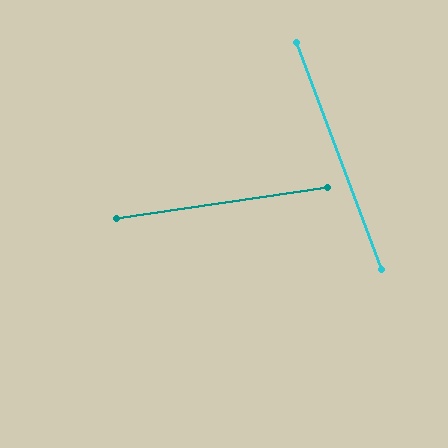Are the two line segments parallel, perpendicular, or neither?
Neither parallel nor perpendicular — they differ by about 78°.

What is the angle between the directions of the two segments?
Approximately 78 degrees.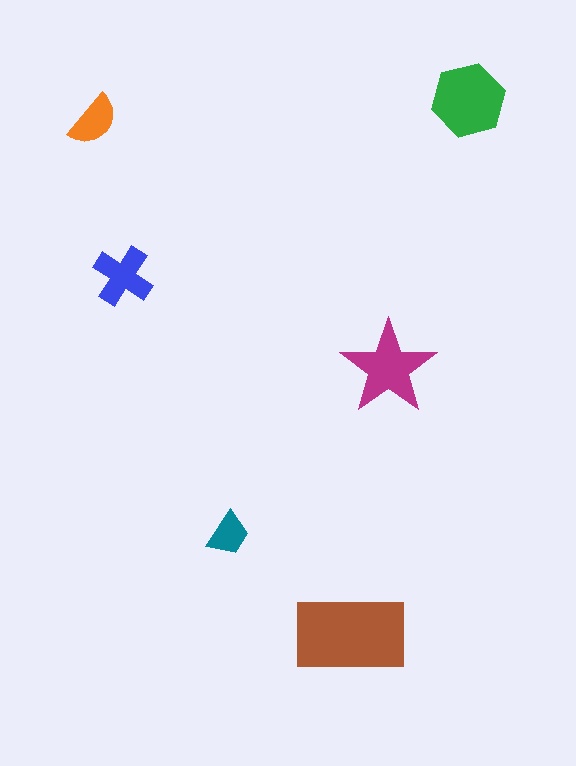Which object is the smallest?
The teal trapezoid.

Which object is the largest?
The brown rectangle.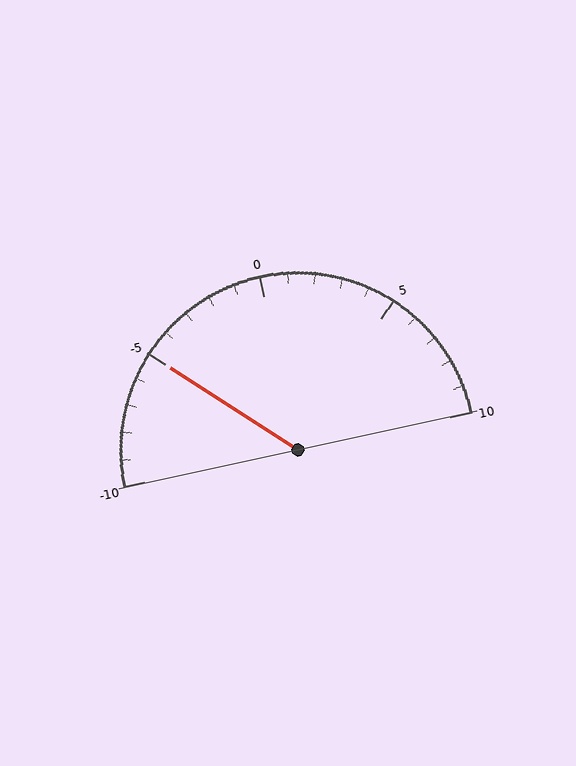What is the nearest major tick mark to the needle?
The nearest major tick mark is -5.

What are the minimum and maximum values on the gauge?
The gauge ranges from -10 to 10.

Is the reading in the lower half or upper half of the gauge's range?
The reading is in the lower half of the range (-10 to 10).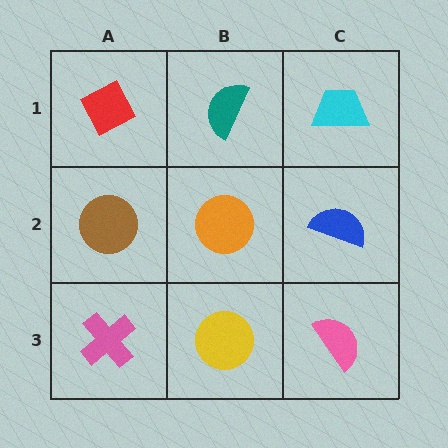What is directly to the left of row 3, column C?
A yellow circle.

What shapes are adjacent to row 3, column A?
A brown circle (row 2, column A), a yellow circle (row 3, column B).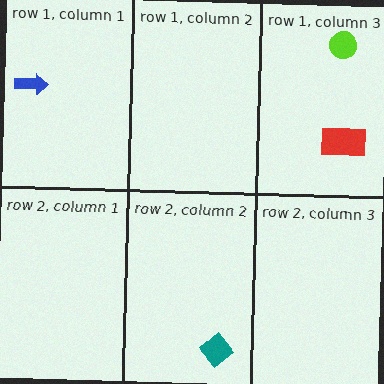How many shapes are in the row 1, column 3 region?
2.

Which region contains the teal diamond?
The row 2, column 2 region.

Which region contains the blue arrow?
The row 1, column 1 region.